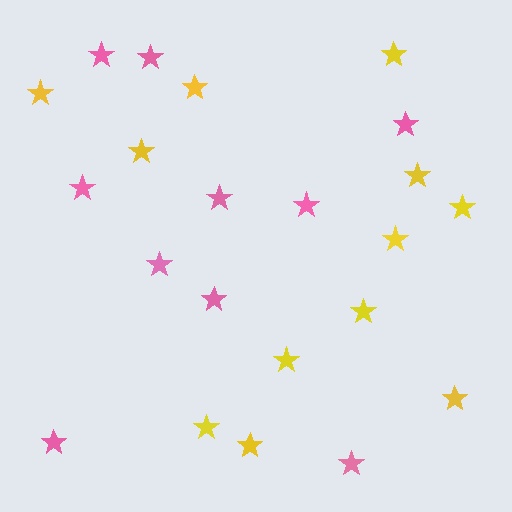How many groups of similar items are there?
There are 2 groups: one group of pink stars (10) and one group of yellow stars (12).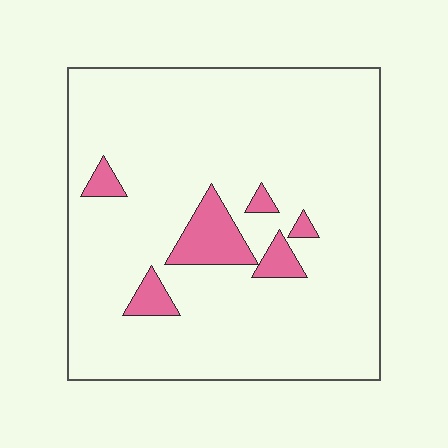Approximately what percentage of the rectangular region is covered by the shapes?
Approximately 10%.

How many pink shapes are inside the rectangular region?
6.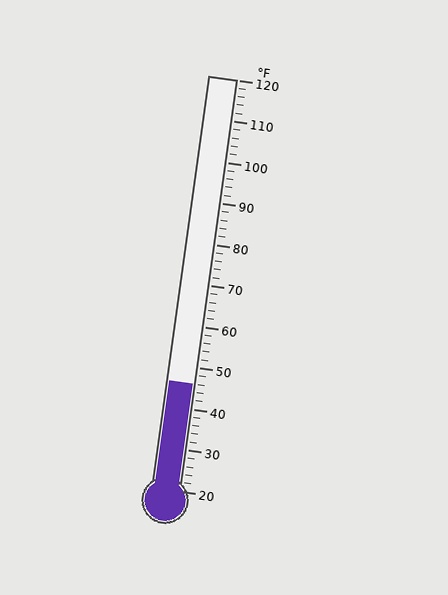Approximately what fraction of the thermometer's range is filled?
The thermometer is filled to approximately 25% of its range.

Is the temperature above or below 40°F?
The temperature is above 40°F.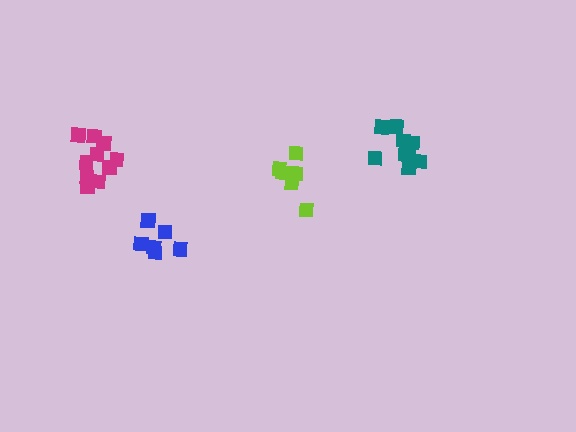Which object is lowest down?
The blue cluster is bottommost.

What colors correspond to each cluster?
The clusters are colored: blue, lime, magenta, teal.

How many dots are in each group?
Group 1: 6 dots, Group 2: 6 dots, Group 3: 11 dots, Group 4: 10 dots (33 total).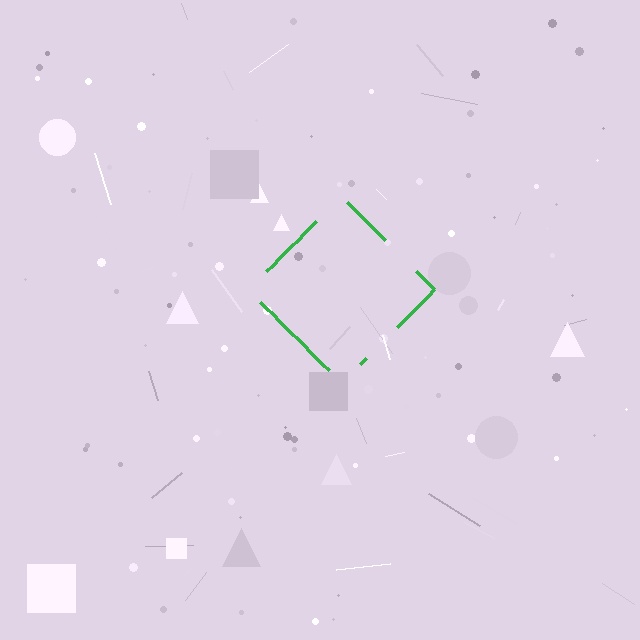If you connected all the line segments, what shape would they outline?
They would outline a diamond.